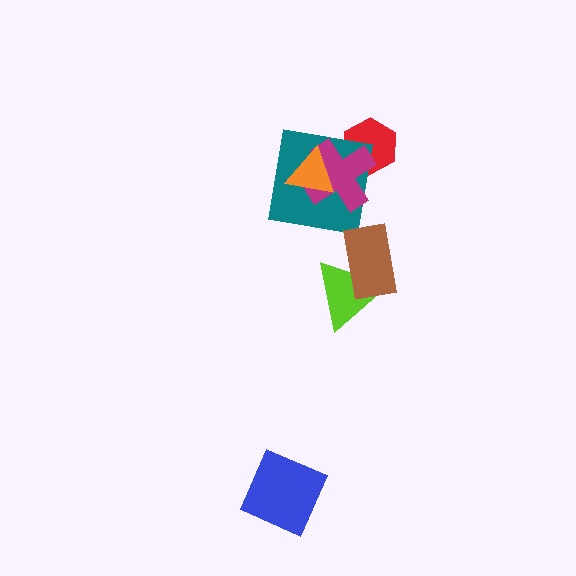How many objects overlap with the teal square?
3 objects overlap with the teal square.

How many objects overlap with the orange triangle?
2 objects overlap with the orange triangle.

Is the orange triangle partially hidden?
No, no other shape covers it.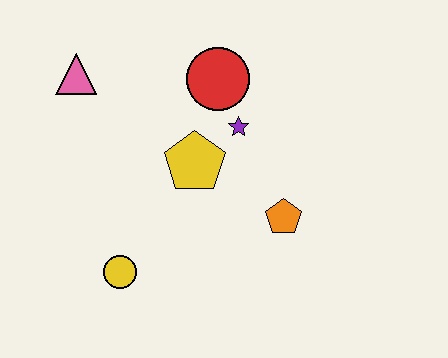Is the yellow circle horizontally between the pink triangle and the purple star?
Yes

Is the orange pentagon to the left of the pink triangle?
No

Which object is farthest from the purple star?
The yellow circle is farthest from the purple star.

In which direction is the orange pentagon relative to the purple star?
The orange pentagon is below the purple star.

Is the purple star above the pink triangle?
No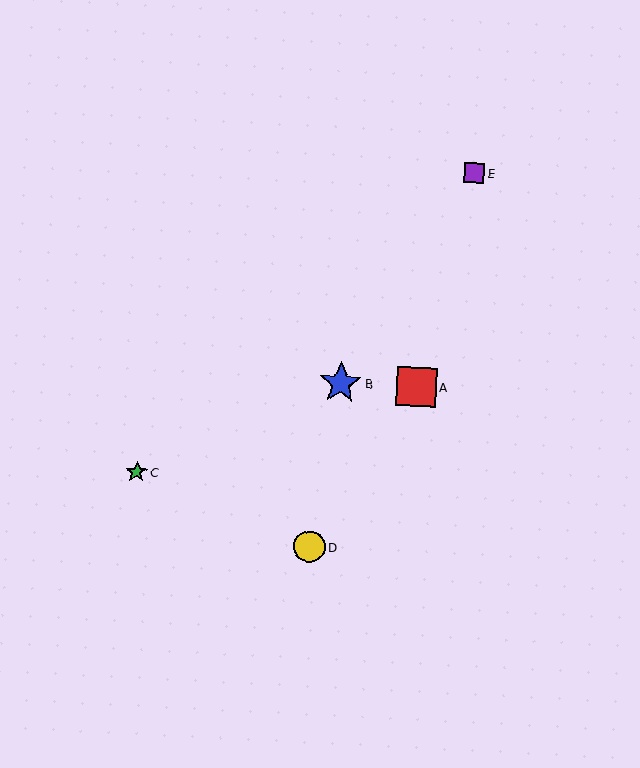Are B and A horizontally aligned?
Yes, both are at y≈383.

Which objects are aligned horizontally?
Objects A, B are aligned horizontally.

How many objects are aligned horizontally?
2 objects (A, B) are aligned horizontally.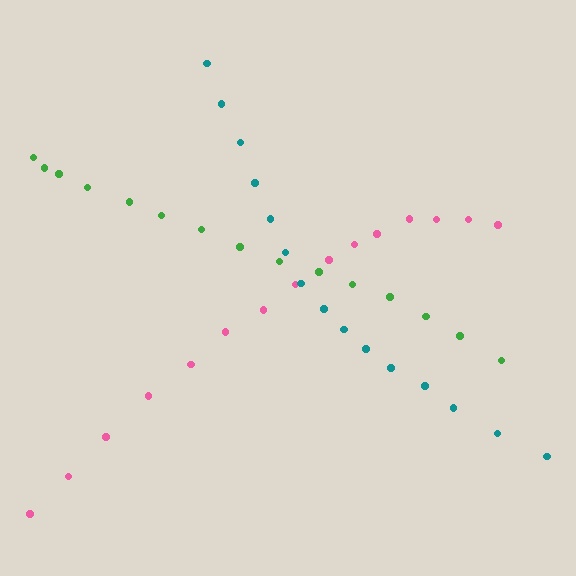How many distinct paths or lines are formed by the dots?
There are 3 distinct paths.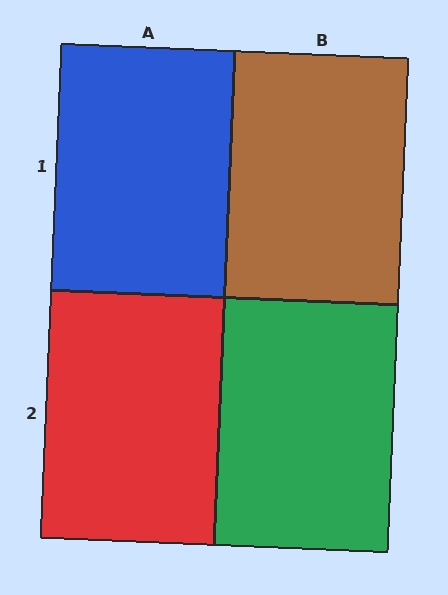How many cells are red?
1 cell is red.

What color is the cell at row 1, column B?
Brown.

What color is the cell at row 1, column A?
Blue.